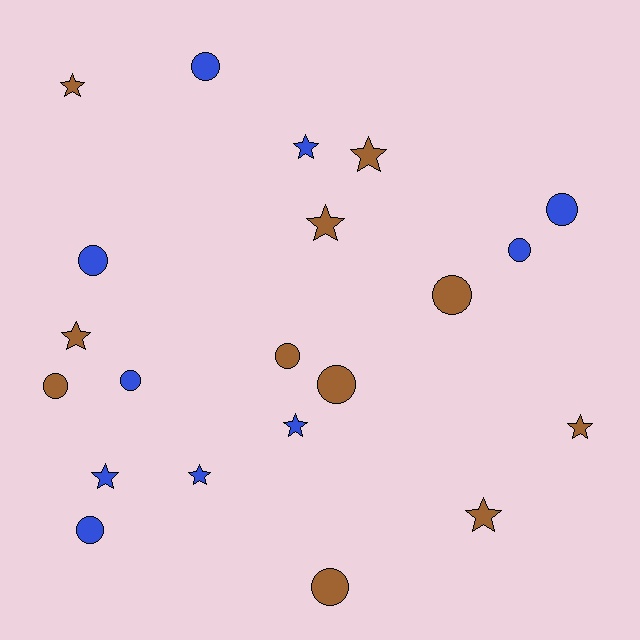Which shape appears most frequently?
Circle, with 11 objects.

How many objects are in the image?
There are 21 objects.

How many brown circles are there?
There are 5 brown circles.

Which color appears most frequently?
Brown, with 11 objects.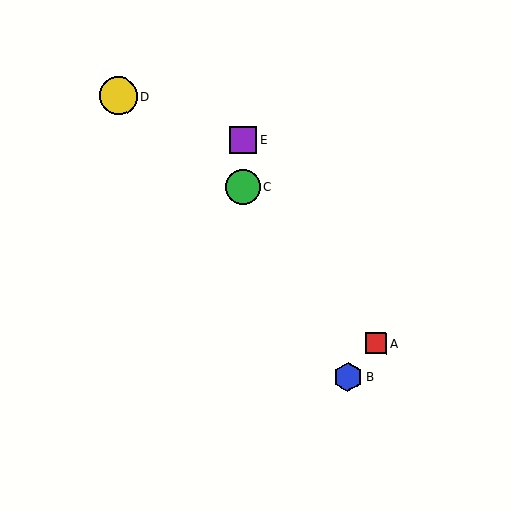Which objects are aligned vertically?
Objects C, E are aligned vertically.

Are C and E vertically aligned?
Yes, both are at x≈243.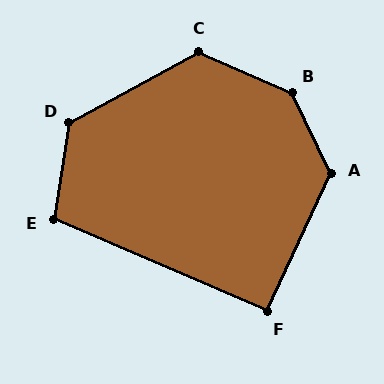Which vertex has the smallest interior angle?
F, at approximately 92 degrees.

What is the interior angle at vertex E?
Approximately 104 degrees (obtuse).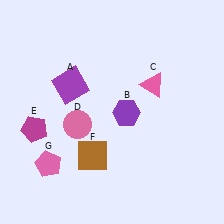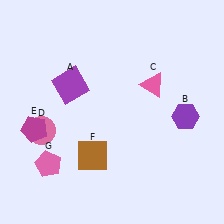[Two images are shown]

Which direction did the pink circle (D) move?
The pink circle (D) moved left.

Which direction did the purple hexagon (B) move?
The purple hexagon (B) moved right.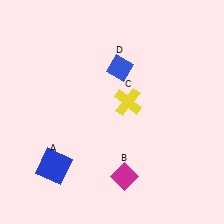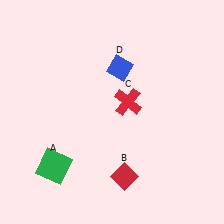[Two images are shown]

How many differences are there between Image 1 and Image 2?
There are 3 differences between the two images.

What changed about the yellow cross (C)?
In Image 1, C is yellow. In Image 2, it changed to red.